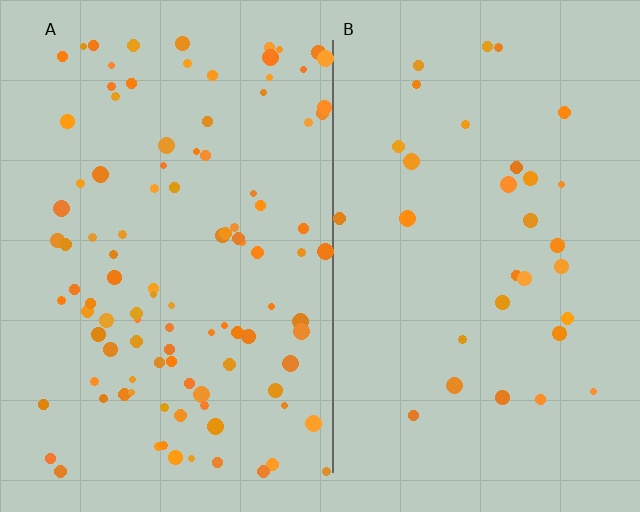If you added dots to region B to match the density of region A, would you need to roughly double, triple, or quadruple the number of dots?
Approximately triple.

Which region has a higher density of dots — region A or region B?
A (the left).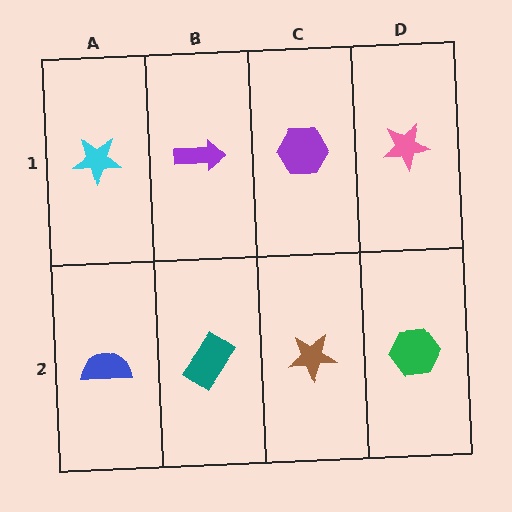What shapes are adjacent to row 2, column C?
A purple hexagon (row 1, column C), a teal rectangle (row 2, column B), a green hexagon (row 2, column D).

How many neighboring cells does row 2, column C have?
3.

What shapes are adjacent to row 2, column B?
A purple arrow (row 1, column B), a blue semicircle (row 2, column A), a brown star (row 2, column C).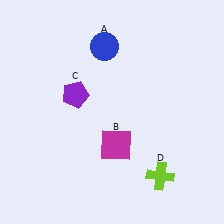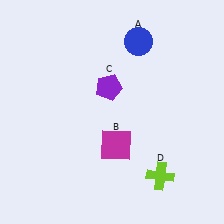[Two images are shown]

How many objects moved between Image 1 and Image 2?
2 objects moved between the two images.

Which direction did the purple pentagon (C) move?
The purple pentagon (C) moved right.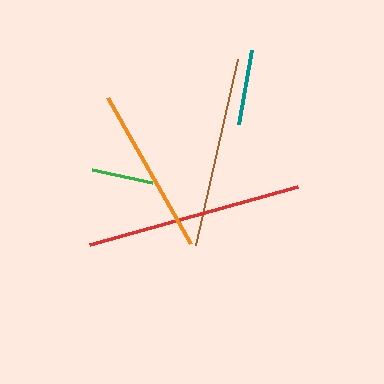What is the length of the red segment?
The red segment is approximately 216 pixels long.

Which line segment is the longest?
The red line is the longest at approximately 216 pixels.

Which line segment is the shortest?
The green line is the shortest at approximately 62 pixels.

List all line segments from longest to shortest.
From longest to shortest: red, brown, orange, teal, green.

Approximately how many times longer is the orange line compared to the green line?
The orange line is approximately 2.7 times the length of the green line.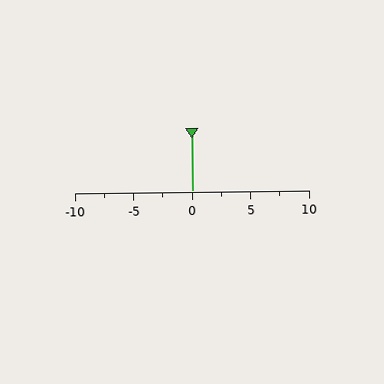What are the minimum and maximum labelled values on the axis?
The axis runs from -10 to 10.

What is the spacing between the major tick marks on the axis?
The major ticks are spaced 5 apart.